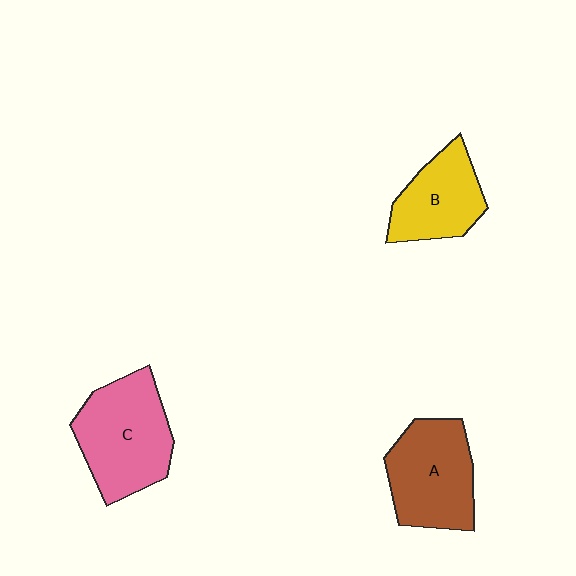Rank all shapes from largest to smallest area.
From largest to smallest: C (pink), A (brown), B (yellow).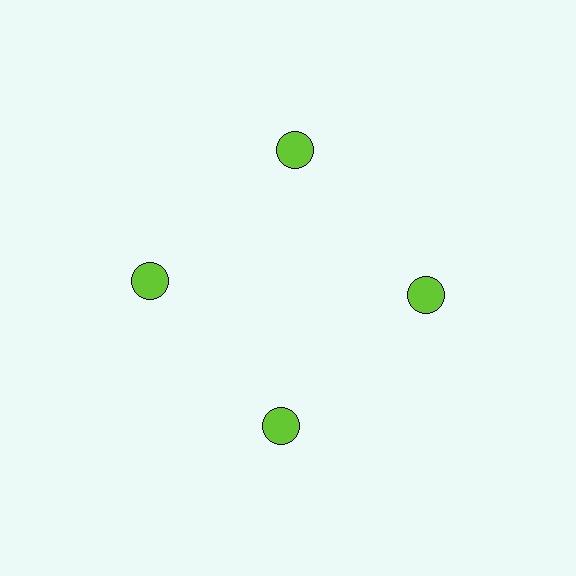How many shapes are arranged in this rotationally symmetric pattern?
There are 4 shapes, arranged in 4 groups of 1.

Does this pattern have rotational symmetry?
Yes, this pattern has 4-fold rotational symmetry. It looks the same after rotating 90 degrees around the center.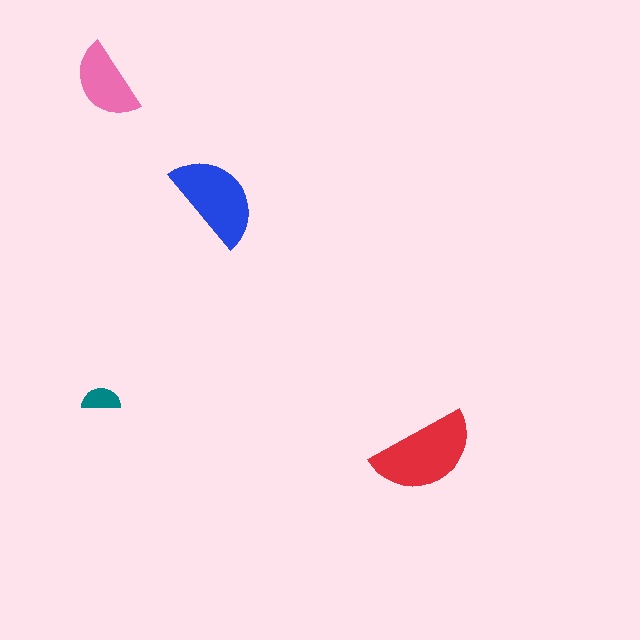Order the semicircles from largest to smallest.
the red one, the blue one, the pink one, the teal one.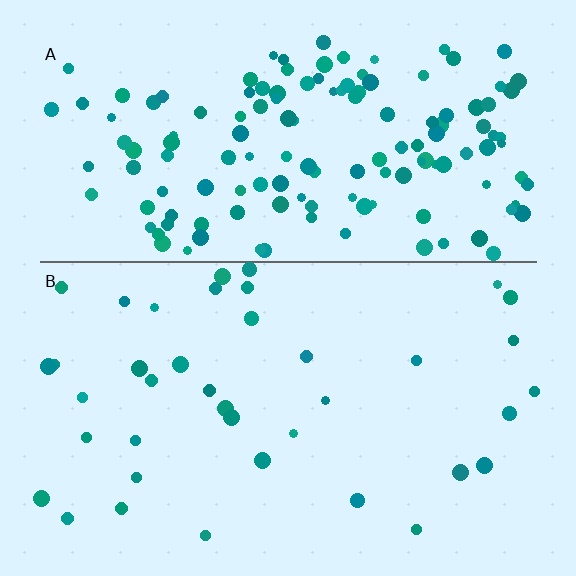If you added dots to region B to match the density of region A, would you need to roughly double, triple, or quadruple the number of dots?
Approximately quadruple.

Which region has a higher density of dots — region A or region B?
A (the top).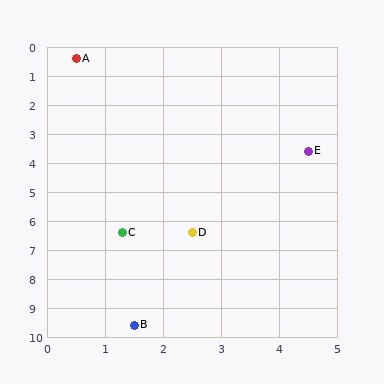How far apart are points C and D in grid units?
Points C and D are about 1.2 grid units apart.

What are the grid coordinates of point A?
Point A is at approximately (0.5, 0.4).